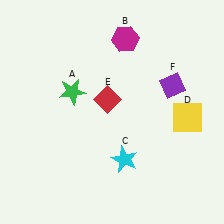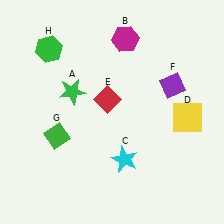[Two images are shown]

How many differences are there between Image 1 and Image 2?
There are 2 differences between the two images.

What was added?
A green diamond (G), a green hexagon (H) were added in Image 2.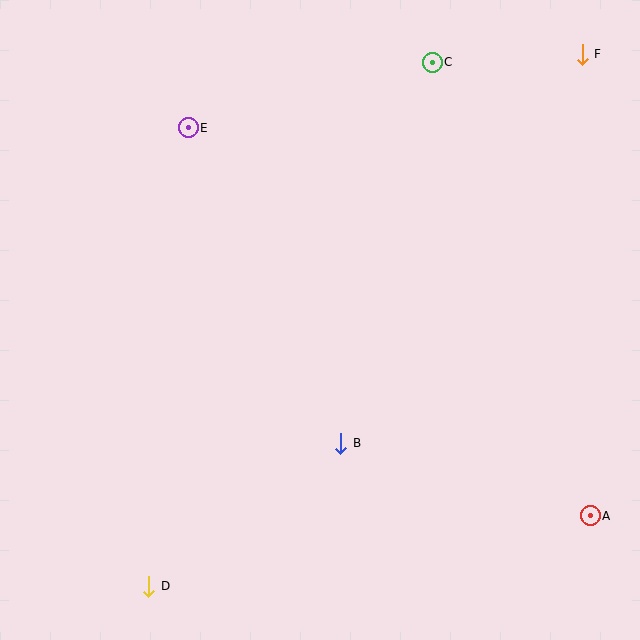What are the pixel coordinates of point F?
Point F is at (582, 54).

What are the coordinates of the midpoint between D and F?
The midpoint between D and F is at (365, 320).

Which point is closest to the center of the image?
Point B at (341, 443) is closest to the center.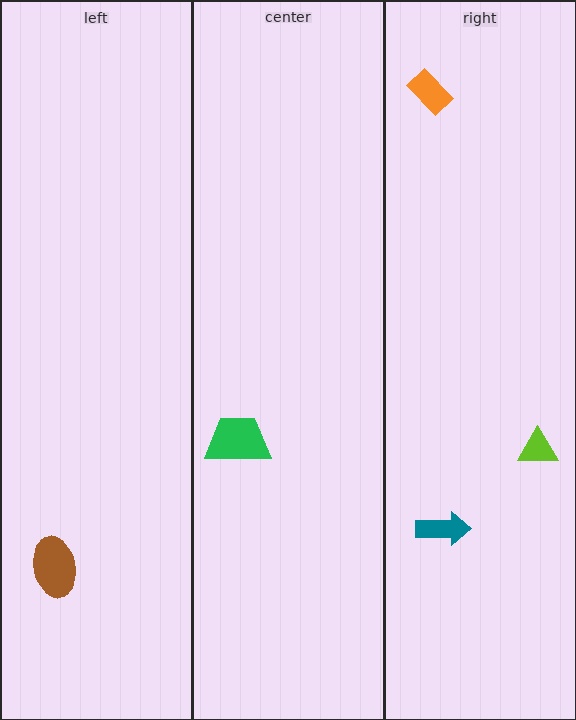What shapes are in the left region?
The brown ellipse.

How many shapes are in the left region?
1.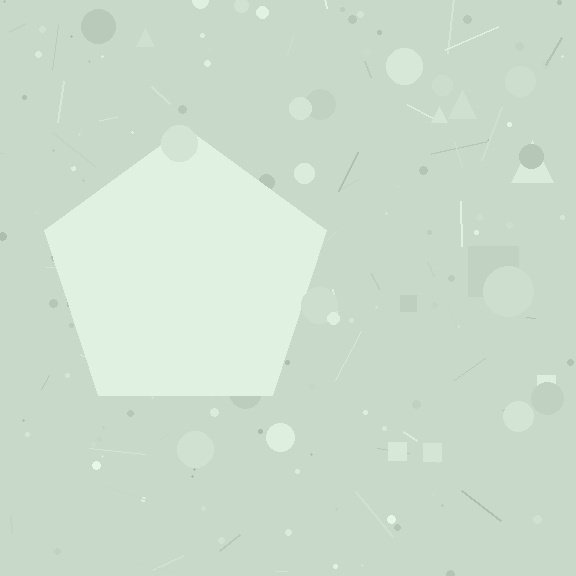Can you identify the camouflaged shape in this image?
The camouflaged shape is a pentagon.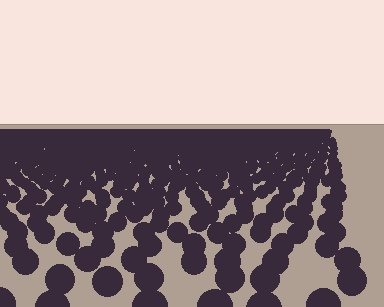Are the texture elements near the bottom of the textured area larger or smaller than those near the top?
Larger. Near the bottom, elements are closer to the viewer and appear at a bigger on-screen size.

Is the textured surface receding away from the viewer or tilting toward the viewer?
The surface is receding away from the viewer. Texture elements get smaller and denser toward the top.